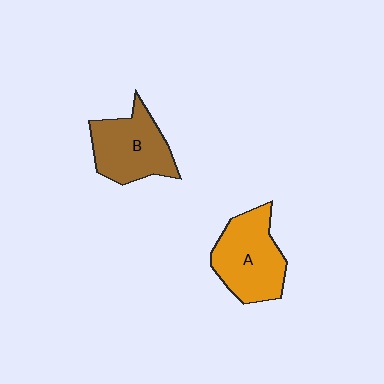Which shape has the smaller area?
Shape B (brown).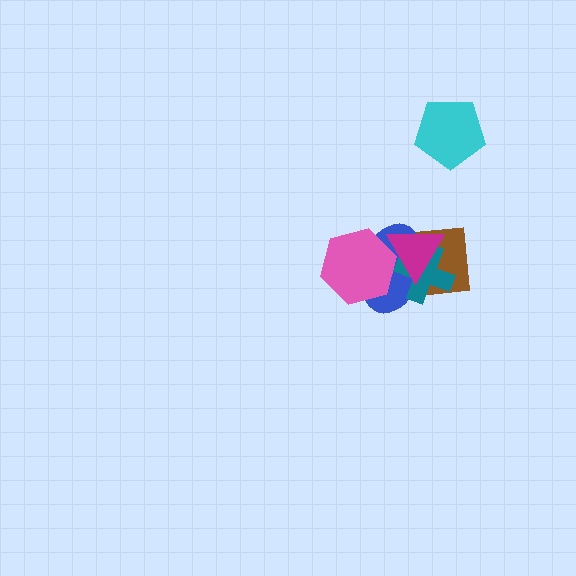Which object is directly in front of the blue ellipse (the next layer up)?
The teal cross is directly in front of the blue ellipse.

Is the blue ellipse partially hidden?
Yes, it is partially covered by another shape.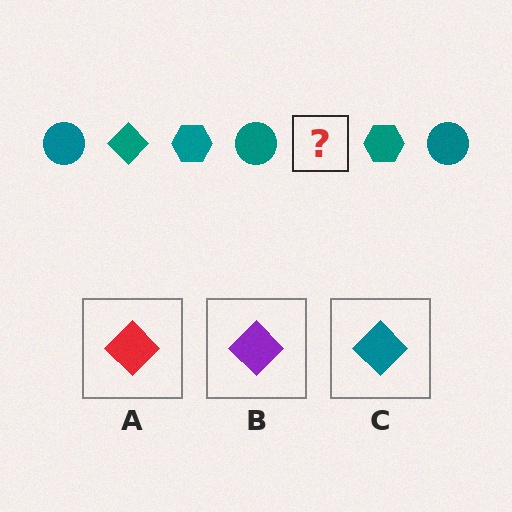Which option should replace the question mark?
Option C.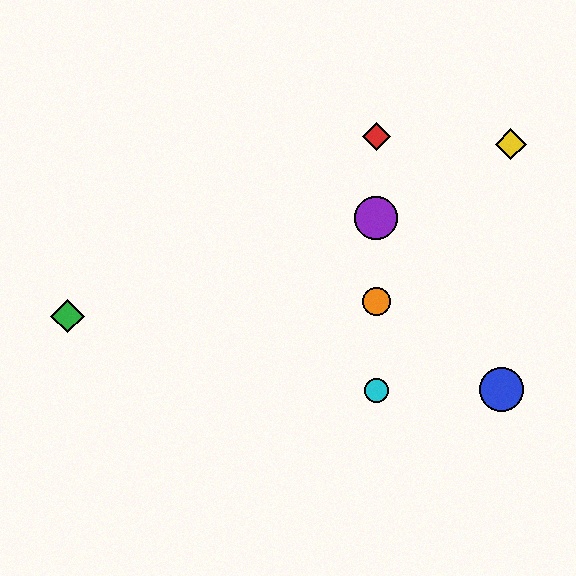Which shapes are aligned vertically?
The red diamond, the purple circle, the orange circle, the cyan circle are aligned vertically.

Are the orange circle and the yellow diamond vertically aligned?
No, the orange circle is at x≈376 and the yellow diamond is at x≈511.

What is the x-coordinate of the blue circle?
The blue circle is at x≈501.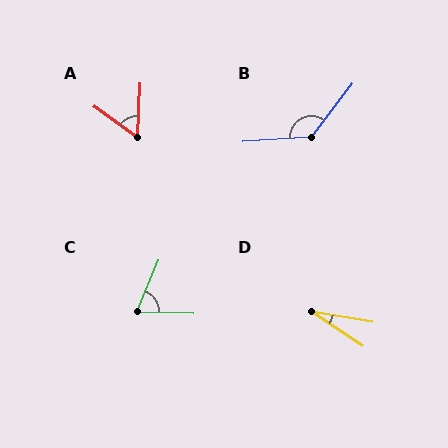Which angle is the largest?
B, at approximately 131 degrees.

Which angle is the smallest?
D, at approximately 23 degrees.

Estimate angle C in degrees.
Approximately 68 degrees.